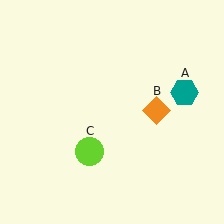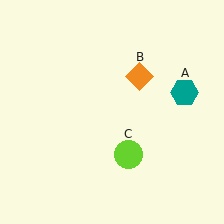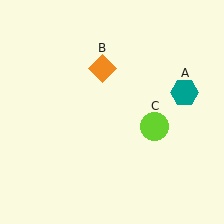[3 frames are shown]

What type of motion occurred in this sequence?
The orange diamond (object B), lime circle (object C) rotated counterclockwise around the center of the scene.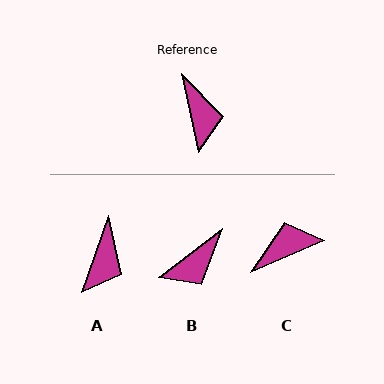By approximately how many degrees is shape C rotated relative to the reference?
Approximately 102 degrees counter-clockwise.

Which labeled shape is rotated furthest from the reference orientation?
C, about 102 degrees away.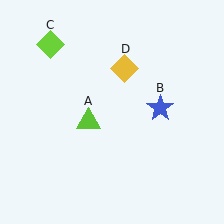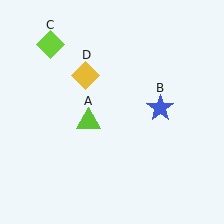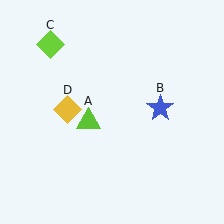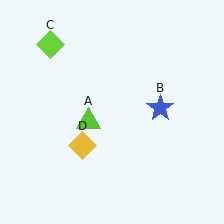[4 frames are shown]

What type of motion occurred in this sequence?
The yellow diamond (object D) rotated counterclockwise around the center of the scene.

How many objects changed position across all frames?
1 object changed position: yellow diamond (object D).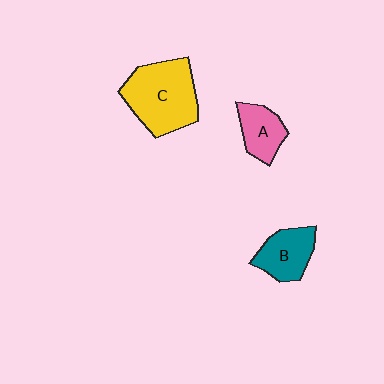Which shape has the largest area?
Shape C (yellow).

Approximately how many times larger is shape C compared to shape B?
Approximately 1.8 times.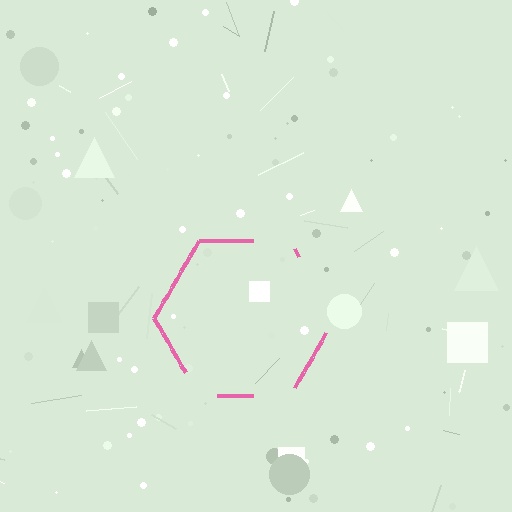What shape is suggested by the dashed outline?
The dashed outline suggests a hexagon.